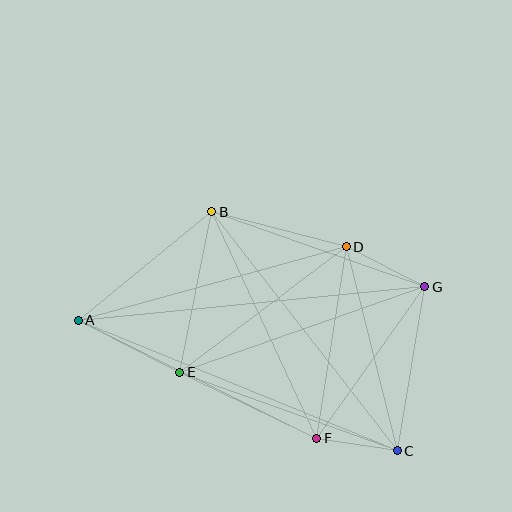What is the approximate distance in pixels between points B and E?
The distance between B and E is approximately 164 pixels.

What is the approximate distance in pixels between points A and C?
The distance between A and C is approximately 345 pixels.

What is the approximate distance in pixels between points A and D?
The distance between A and D is approximately 278 pixels.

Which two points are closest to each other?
Points C and F are closest to each other.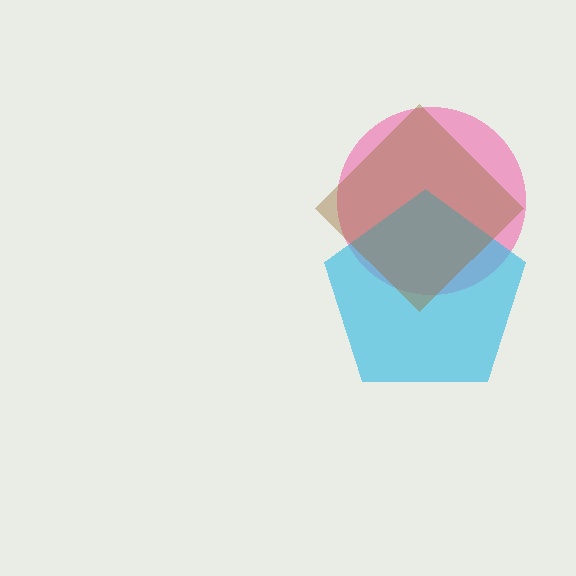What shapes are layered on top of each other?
The layered shapes are: a pink circle, a cyan pentagon, a brown diamond.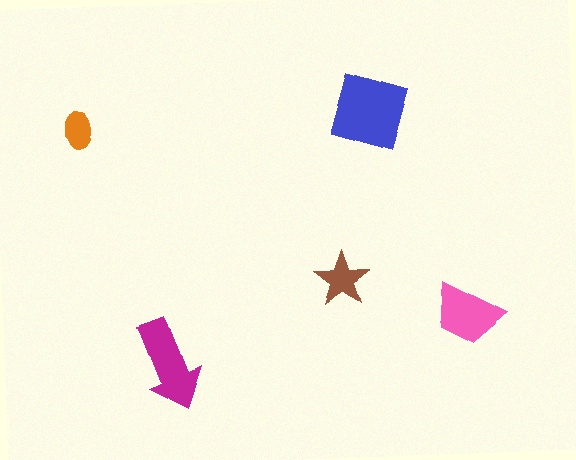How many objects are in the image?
There are 5 objects in the image.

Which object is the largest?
The blue diamond.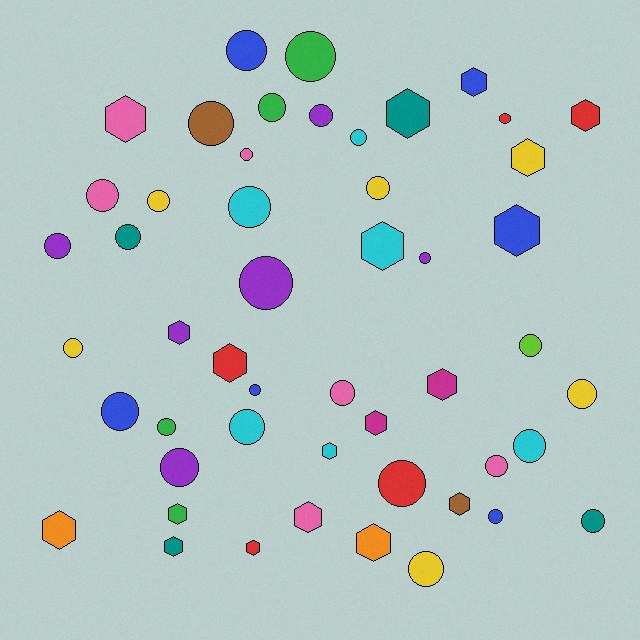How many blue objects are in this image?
There are 6 blue objects.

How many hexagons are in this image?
There are 19 hexagons.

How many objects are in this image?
There are 50 objects.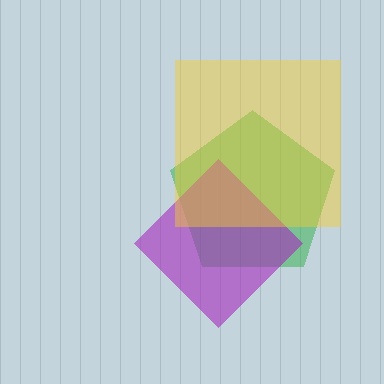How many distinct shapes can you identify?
There are 3 distinct shapes: a green pentagon, a purple diamond, a yellow square.